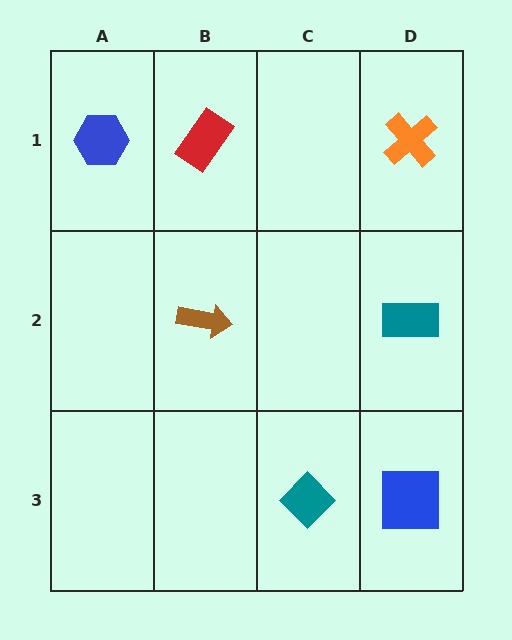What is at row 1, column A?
A blue hexagon.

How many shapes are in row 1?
3 shapes.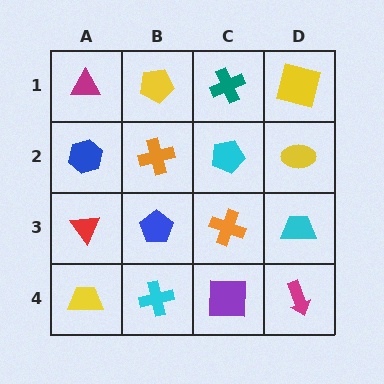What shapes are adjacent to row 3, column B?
An orange cross (row 2, column B), a cyan cross (row 4, column B), a red triangle (row 3, column A), an orange cross (row 3, column C).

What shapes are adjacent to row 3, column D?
A yellow ellipse (row 2, column D), a magenta arrow (row 4, column D), an orange cross (row 3, column C).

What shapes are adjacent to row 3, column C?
A cyan pentagon (row 2, column C), a purple square (row 4, column C), a blue pentagon (row 3, column B), a cyan trapezoid (row 3, column D).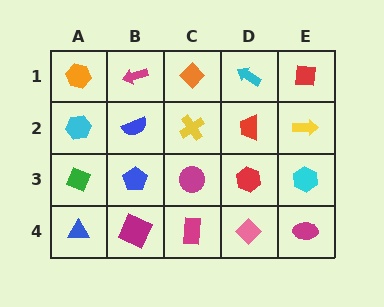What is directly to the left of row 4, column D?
A magenta rectangle.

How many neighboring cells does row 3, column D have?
4.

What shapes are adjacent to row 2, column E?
A red square (row 1, column E), a cyan hexagon (row 3, column E), a red trapezoid (row 2, column D).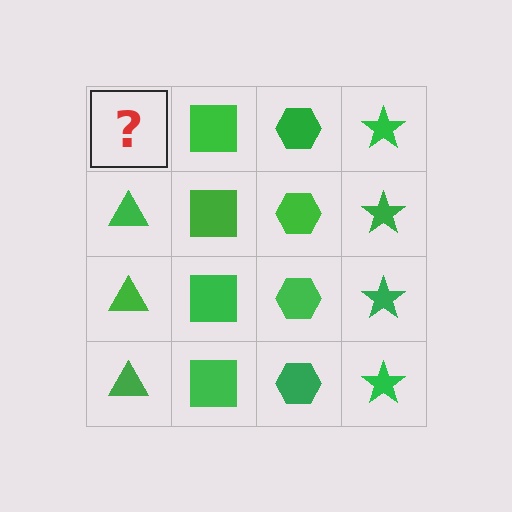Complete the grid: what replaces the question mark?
The question mark should be replaced with a green triangle.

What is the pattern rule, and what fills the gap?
The rule is that each column has a consistent shape. The gap should be filled with a green triangle.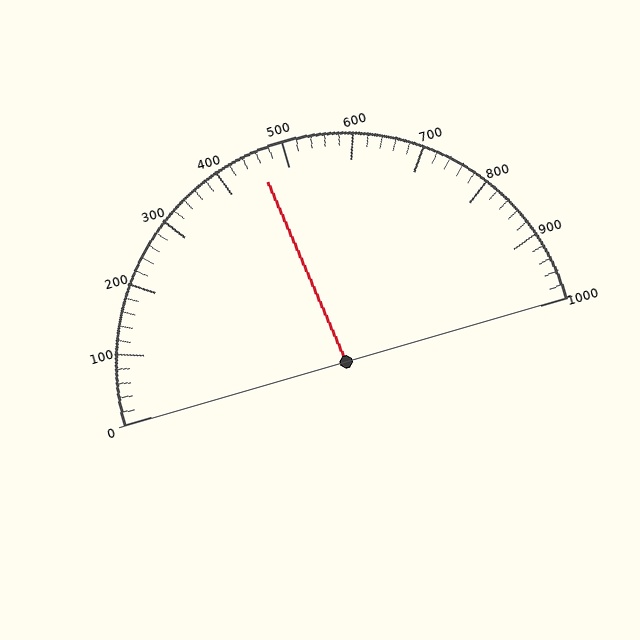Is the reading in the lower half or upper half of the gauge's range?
The reading is in the lower half of the range (0 to 1000).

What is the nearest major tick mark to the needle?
The nearest major tick mark is 500.